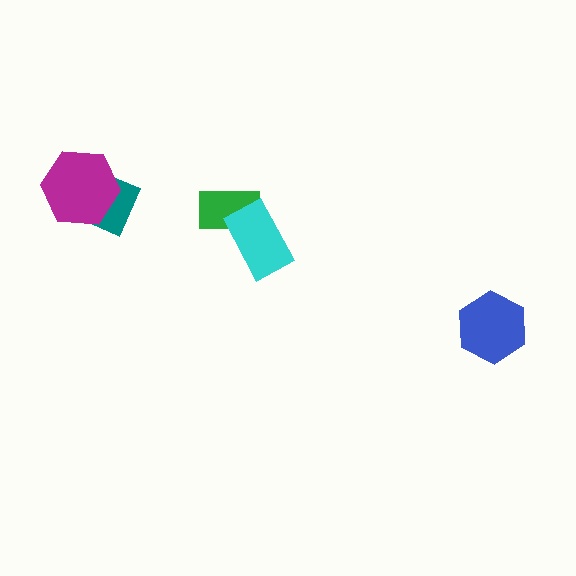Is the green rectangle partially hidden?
Yes, it is partially covered by another shape.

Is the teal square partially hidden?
Yes, it is partially covered by another shape.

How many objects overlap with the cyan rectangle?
1 object overlaps with the cyan rectangle.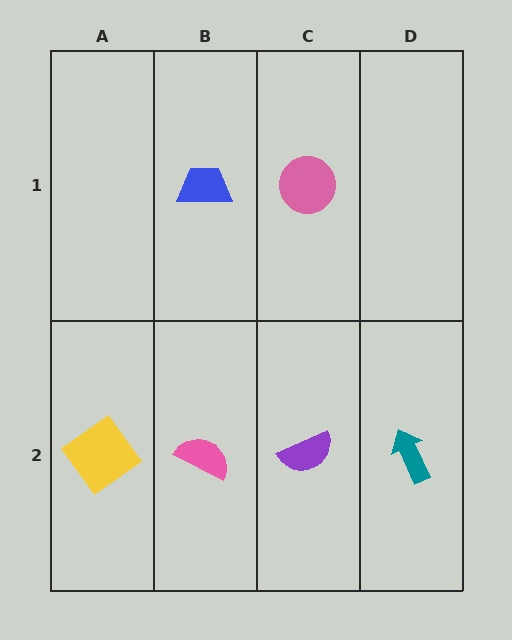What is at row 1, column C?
A pink circle.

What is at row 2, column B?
A pink semicircle.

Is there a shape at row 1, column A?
No, that cell is empty.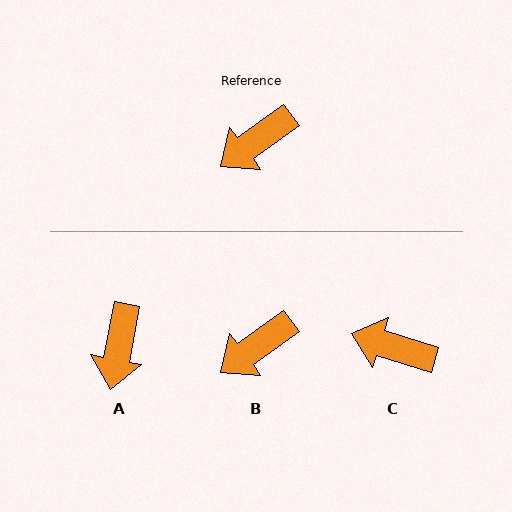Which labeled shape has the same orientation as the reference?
B.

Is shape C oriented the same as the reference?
No, it is off by about 54 degrees.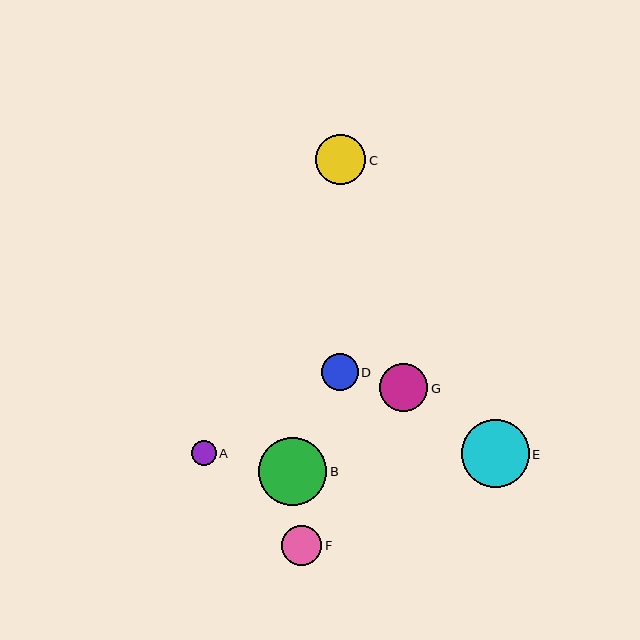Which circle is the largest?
Circle E is the largest with a size of approximately 68 pixels.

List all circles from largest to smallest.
From largest to smallest: E, B, C, G, F, D, A.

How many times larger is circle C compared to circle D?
Circle C is approximately 1.4 times the size of circle D.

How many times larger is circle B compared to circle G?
Circle B is approximately 1.4 times the size of circle G.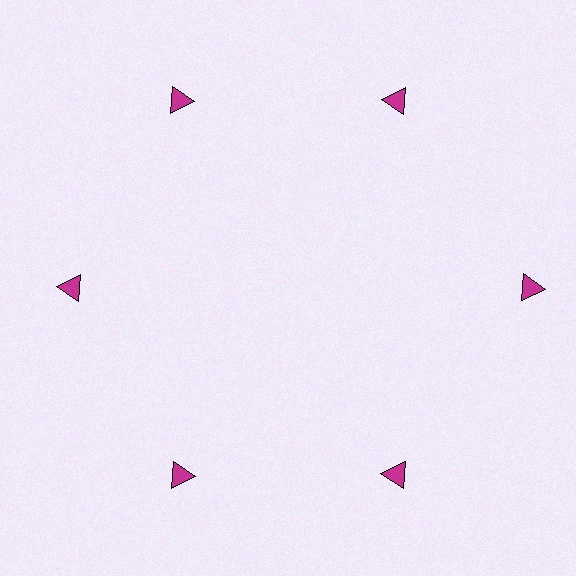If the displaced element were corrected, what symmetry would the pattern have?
It would have 6-fold rotational symmetry — the pattern would map onto itself every 60 degrees.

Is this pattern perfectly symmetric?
No. The 6 magenta triangles are arranged in a ring, but one element near the 3 o'clock position is pushed outward from the center, breaking the 6-fold rotational symmetry.